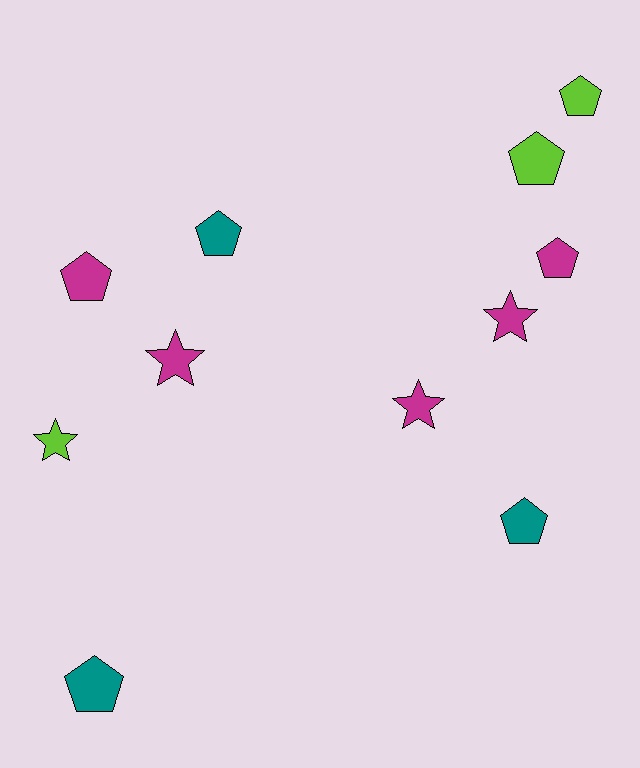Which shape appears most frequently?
Pentagon, with 7 objects.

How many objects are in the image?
There are 11 objects.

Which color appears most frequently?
Magenta, with 5 objects.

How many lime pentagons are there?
There are 2 lime pentagons.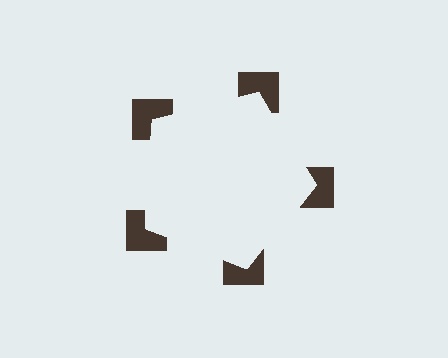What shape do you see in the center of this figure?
An illusory pentagon — its edges are inferred from the aligned wedge cuts in the notched squares, not physically drawn.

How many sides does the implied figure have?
5 sides.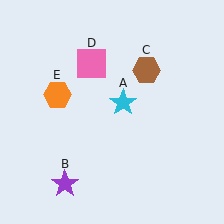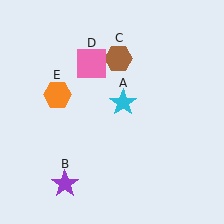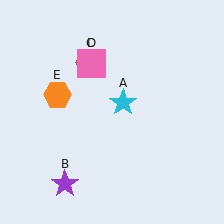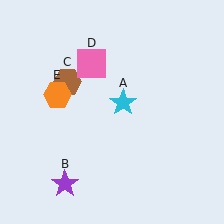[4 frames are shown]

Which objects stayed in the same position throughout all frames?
Cyan star (object A) and purple star (object B) and pink square (object D) and orange hexagon (object E) remained stationary.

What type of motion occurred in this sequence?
The brown hexagon (object C) rotated counterclockwise around the center of the scene.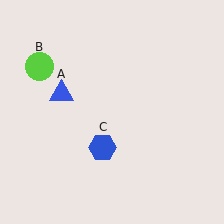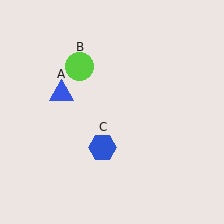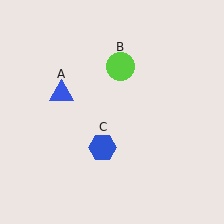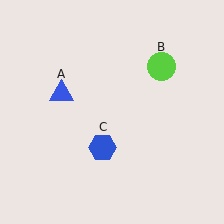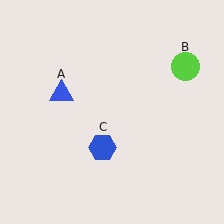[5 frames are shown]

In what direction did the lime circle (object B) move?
The lime circle (object B) moved right.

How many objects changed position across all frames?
1 object changed position: lime circle (object B).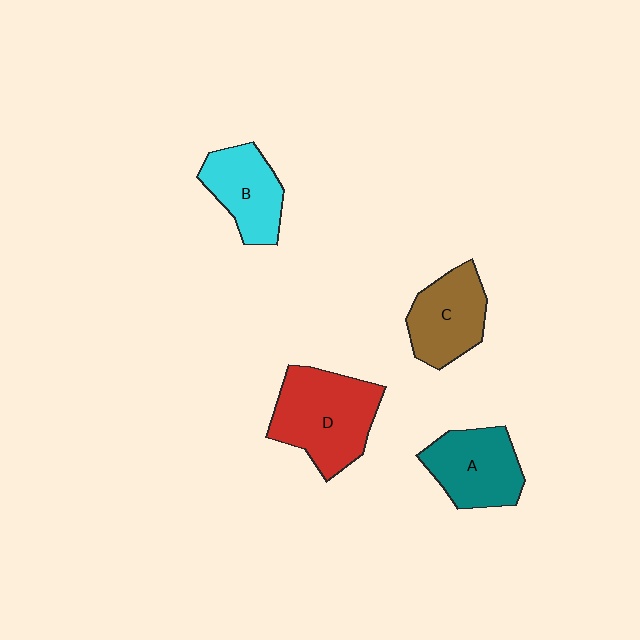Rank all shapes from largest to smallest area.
From largest to smallest: D (red), A (teal), C (brown), B (cyan).